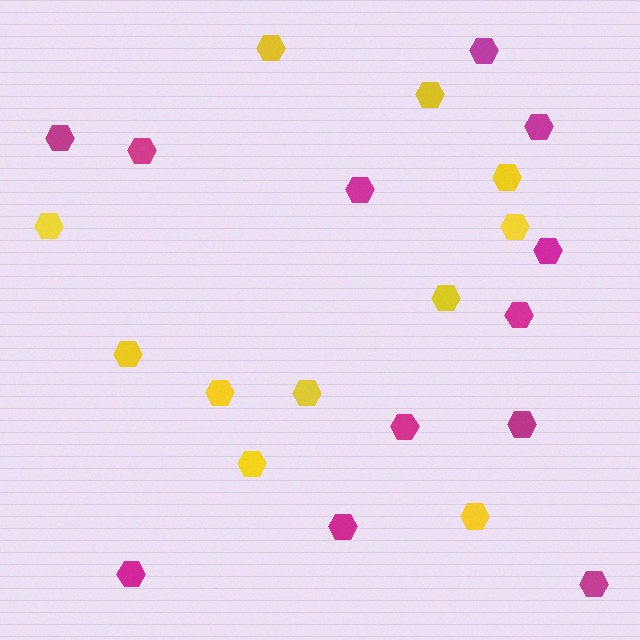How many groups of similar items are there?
There are 2 groups: one group of yellow hexagons (11) and one group of magenta hexagons (12).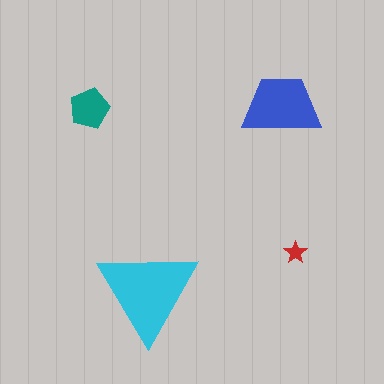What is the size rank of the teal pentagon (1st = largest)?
3rd.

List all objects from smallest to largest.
The red star, the teal pentagon, the blue trapezoid, the cyan triangle.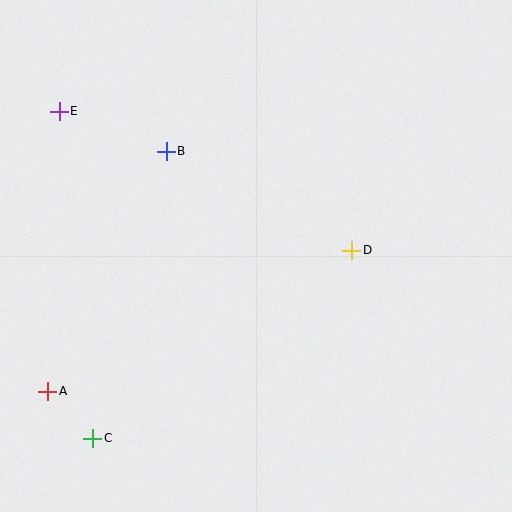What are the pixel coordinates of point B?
Point B is at (166, 151).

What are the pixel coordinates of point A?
Point A is at (48, 391).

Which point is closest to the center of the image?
Point D at (352, 250) is closest to the center.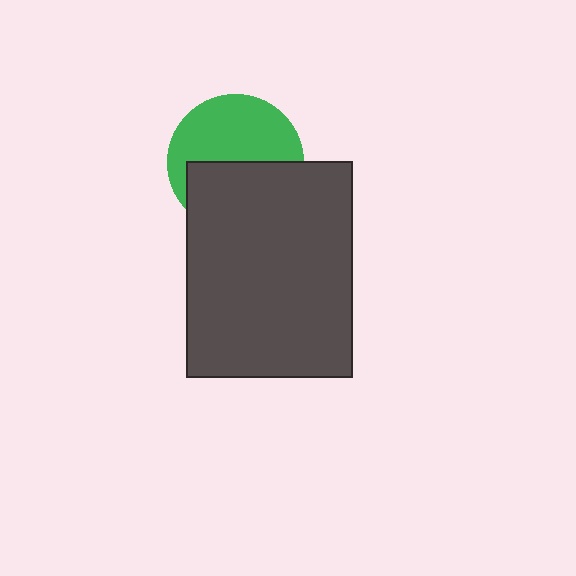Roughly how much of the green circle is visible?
About half of it is visible (roughly 53%).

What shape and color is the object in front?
The object in front is a dark gray rectangle.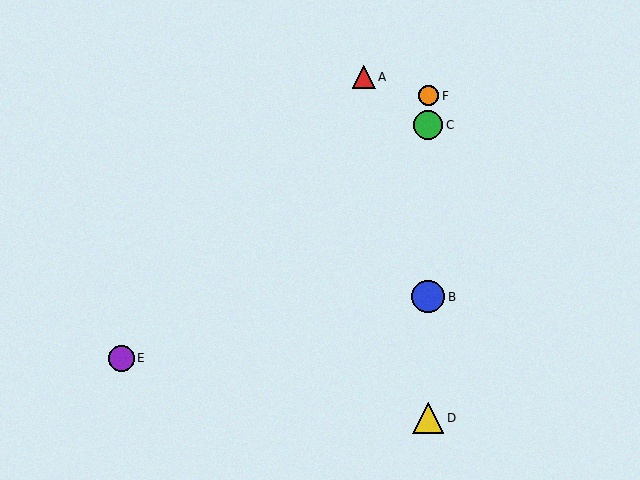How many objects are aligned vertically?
4 objects (B, C, D, F) are aligned vertically.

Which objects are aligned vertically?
Objects B, C, D, F are aligned vertically.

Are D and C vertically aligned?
Yes, both are at x≈428.